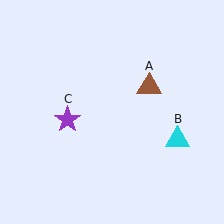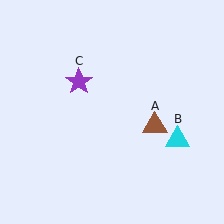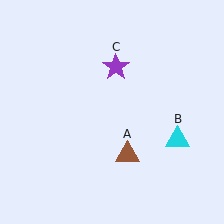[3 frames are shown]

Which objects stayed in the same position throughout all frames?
Cyan triangle (object B) remained stationary.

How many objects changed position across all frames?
2 objects changed position: brown triangle (object A), purple star (object C).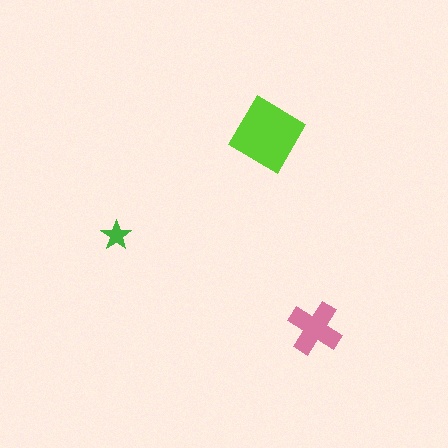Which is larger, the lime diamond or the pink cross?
The lime diamond.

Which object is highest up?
The lime diamond is topmost.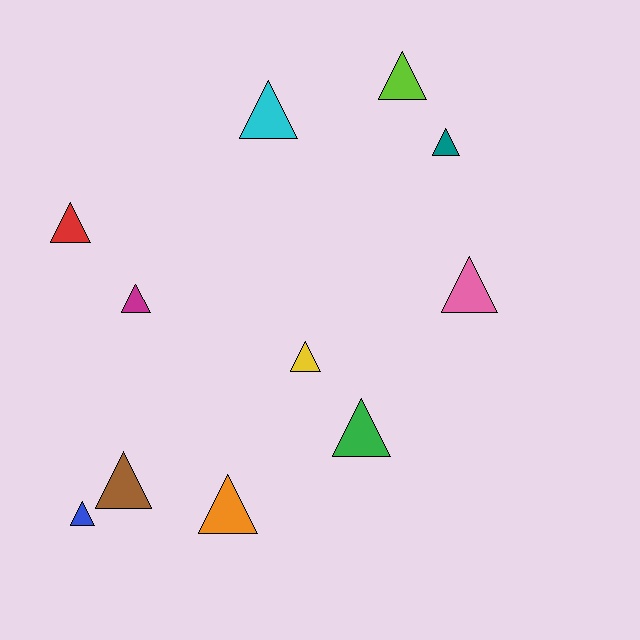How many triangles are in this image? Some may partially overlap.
There are 11 triangles.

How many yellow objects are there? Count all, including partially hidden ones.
There is 1 yellow object.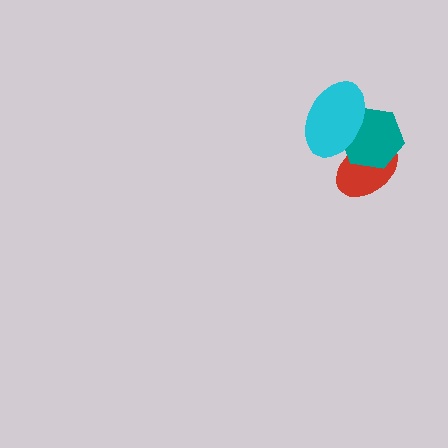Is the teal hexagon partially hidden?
Yes, it is partially covered by another shape.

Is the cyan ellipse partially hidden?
No, no other shape covers it.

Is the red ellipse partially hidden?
Yes, it is partially covered by another shape.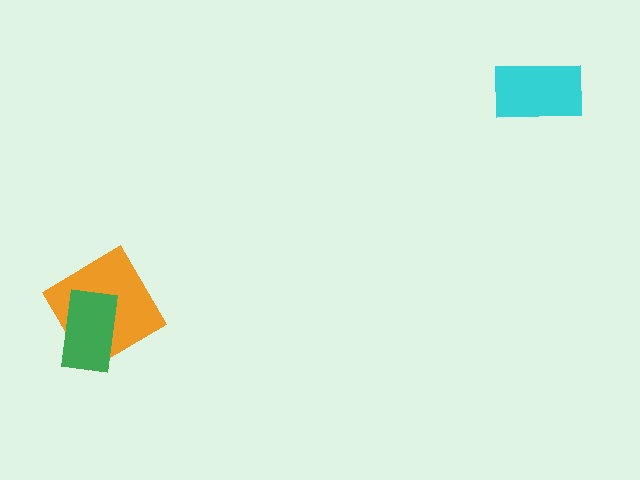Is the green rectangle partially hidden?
No, no other shape covers it.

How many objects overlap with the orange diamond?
1 object overlaps with the orange diamond.